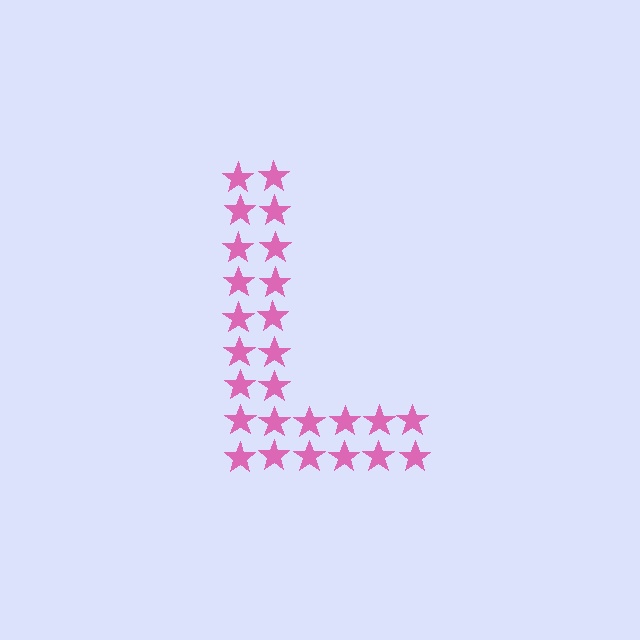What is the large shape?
The large shape is the letter L.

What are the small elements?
The small elements are stars.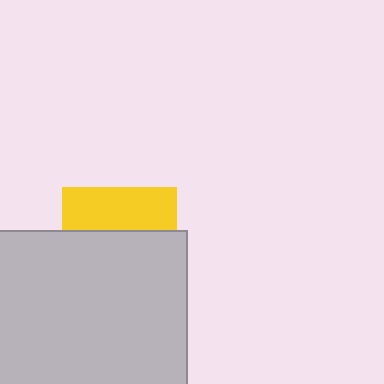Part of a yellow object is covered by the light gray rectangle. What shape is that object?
It is a square.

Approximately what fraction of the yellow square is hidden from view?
Roughly 63% of the yellow square is hidden behind the light gray rectangle.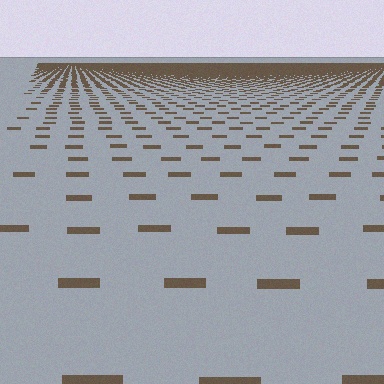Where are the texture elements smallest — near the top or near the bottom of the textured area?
Near the top.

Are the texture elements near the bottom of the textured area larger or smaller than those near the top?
Larger. Near the bottom, elements are closer to the viewer and appear at a bigger on-screen size.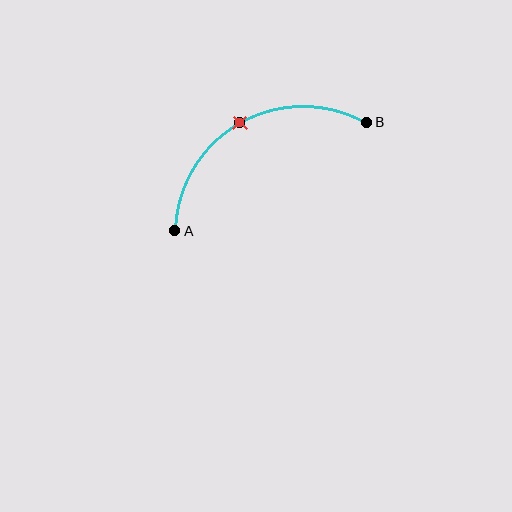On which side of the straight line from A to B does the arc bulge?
The arc bulges above the straight line connecting A and B.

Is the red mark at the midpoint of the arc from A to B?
Yes. The red mark lies on the arc at equal arc-length from both A and B — it is the arc midpoint.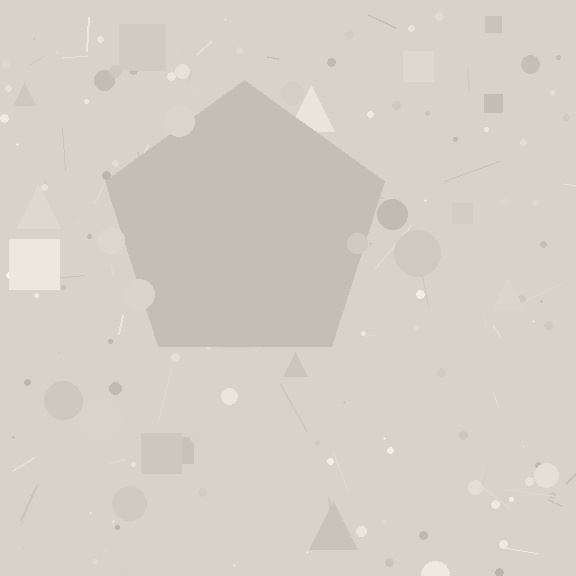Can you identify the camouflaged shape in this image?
The camouflaged shape is a pentagon.